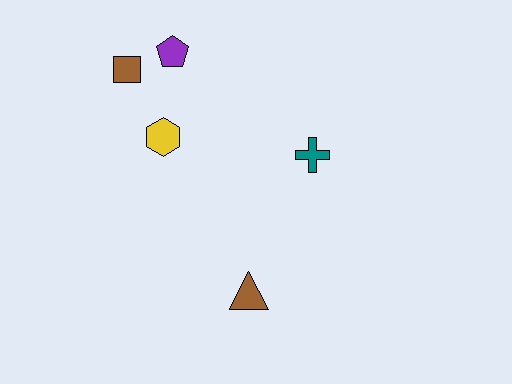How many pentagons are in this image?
There is 1 pentagon.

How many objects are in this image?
There are 5 objects.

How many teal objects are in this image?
There is 1 teal object.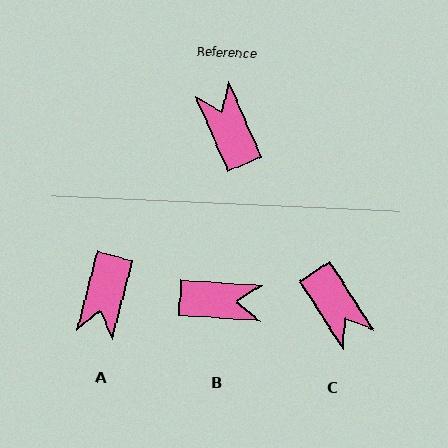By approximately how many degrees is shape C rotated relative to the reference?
Approximately 171 degrees clockwise.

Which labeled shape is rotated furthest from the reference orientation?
C, about 171 degrees away.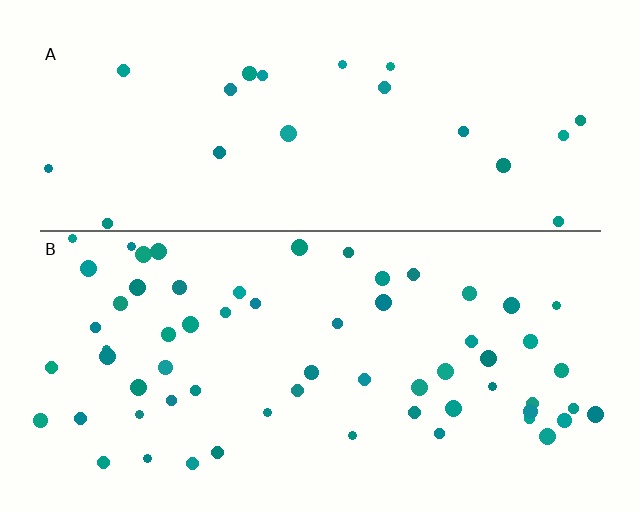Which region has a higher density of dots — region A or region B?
B (the bottom).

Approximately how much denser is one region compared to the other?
Approximately 2.9× — region B over region A.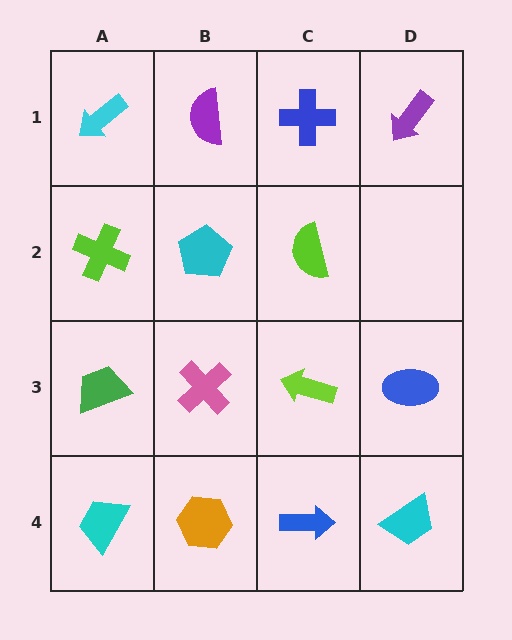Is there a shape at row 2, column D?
No, that cell is empty.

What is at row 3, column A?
A green trapezoid.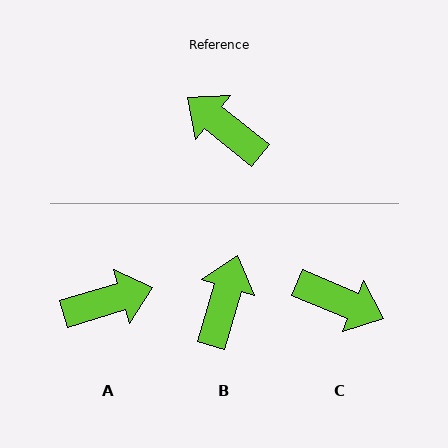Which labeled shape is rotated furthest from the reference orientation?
C, about 164 degrees away.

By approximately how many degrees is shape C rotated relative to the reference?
Approximately 164 degrees clockwise.